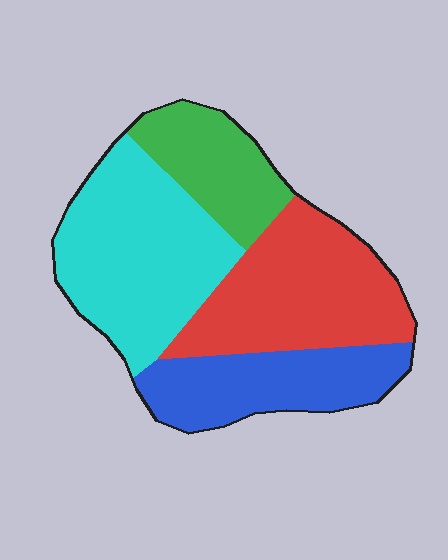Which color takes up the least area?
Green, at roughly 15%.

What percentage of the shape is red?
Red takes up between a sixth and a third of the shape.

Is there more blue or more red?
Red.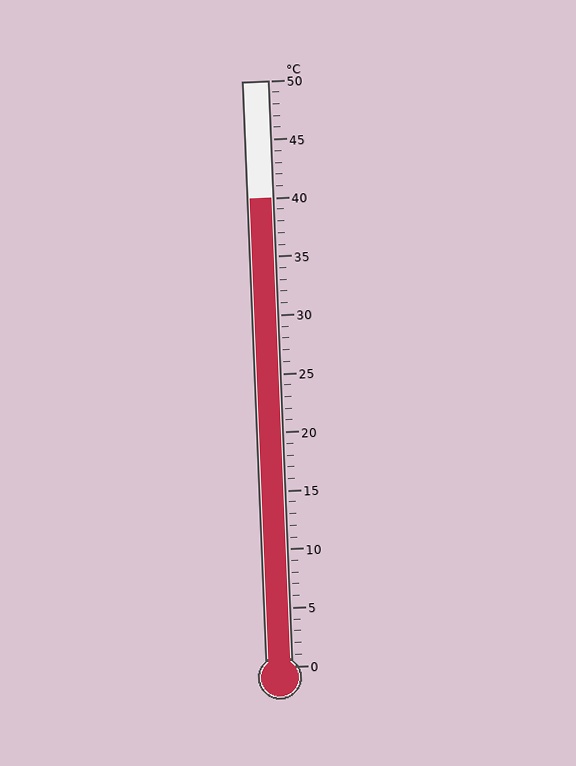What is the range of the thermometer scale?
The thermometer scale ranges from 0°C to 50°C.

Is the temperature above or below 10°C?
The temperature is above 10°C.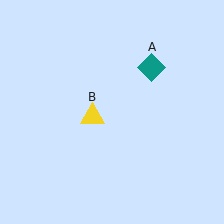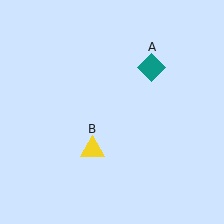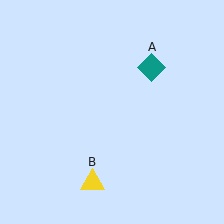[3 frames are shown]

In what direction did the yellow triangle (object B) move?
The yellow triangle (object B) moved down.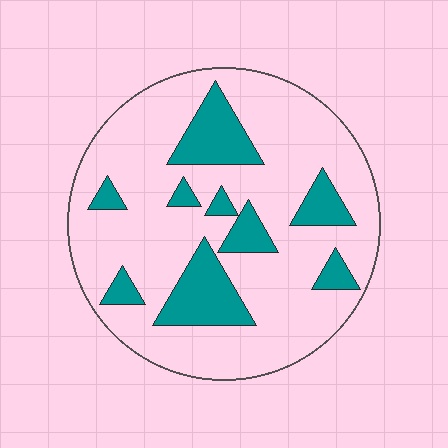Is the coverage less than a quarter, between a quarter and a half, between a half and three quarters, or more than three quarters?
Less than a quarter.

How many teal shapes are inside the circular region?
9.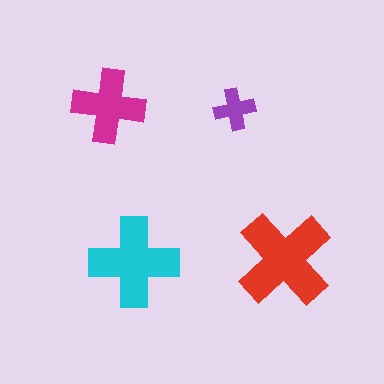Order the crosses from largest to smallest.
the red one, the cyan one, the magenta one, the purple one.